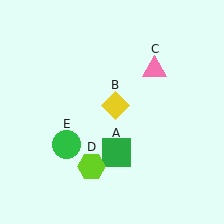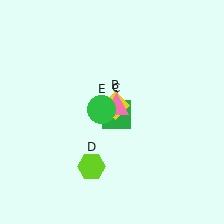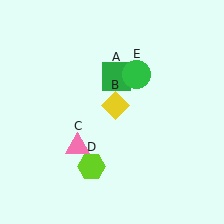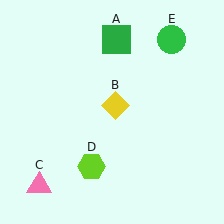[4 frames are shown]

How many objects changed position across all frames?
3 objects changed position: green square (object A), pink triangle (object C), green circle (object E).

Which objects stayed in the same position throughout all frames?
Yellow diamond (object B) and lime hexagon (object D) remained stationary.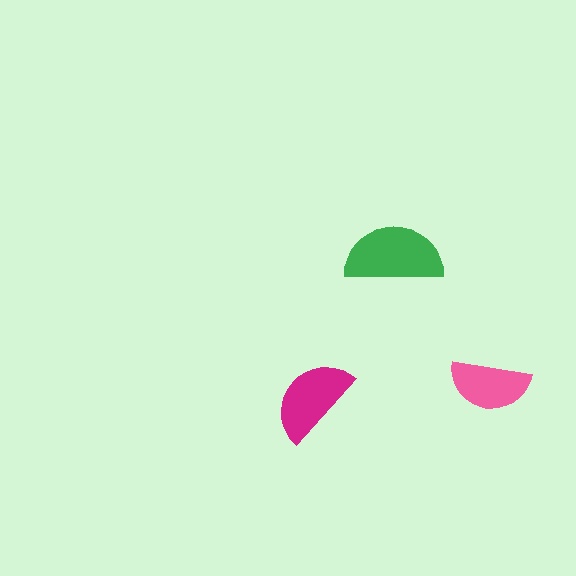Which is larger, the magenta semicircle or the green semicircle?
The green one.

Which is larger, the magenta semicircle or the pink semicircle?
The magenta one.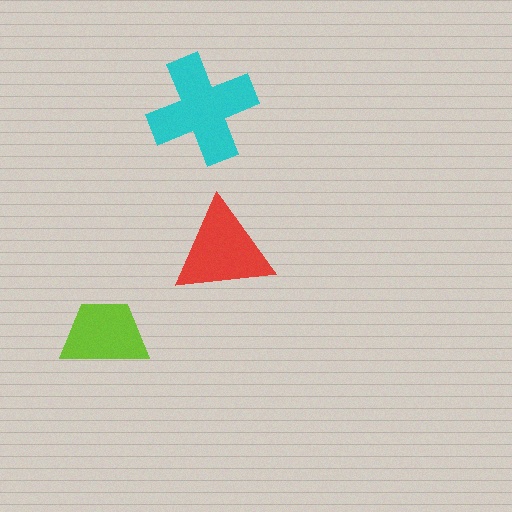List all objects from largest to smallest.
The cyan cross, the red triangle, the lime trapezoid.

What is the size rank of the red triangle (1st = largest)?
2nd.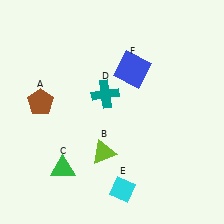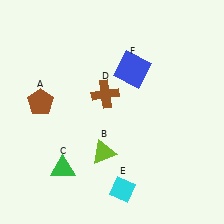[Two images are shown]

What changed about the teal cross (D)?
In Image 1, D is teal. In Image 2, it changed to brown.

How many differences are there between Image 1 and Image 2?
There is 1 difference between the two images.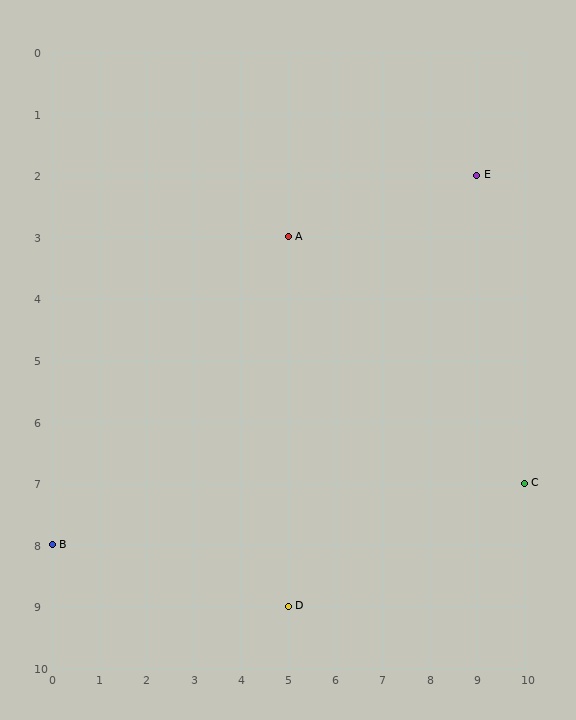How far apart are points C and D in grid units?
Points C and D are 5 columns and 2 rows apart (about 5.4 grid units diagonally).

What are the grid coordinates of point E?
Point E is at grid coordinates (9, 2).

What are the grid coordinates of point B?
Point B is at grid coordinates (0, 8).